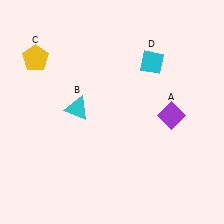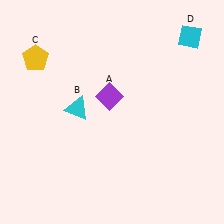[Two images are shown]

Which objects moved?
The objects that moved are: the purple diamond (A), the cyan diamond (D).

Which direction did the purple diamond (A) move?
The purple diamond (A) moved left.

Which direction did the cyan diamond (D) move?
The cyan diamond (D) moved right.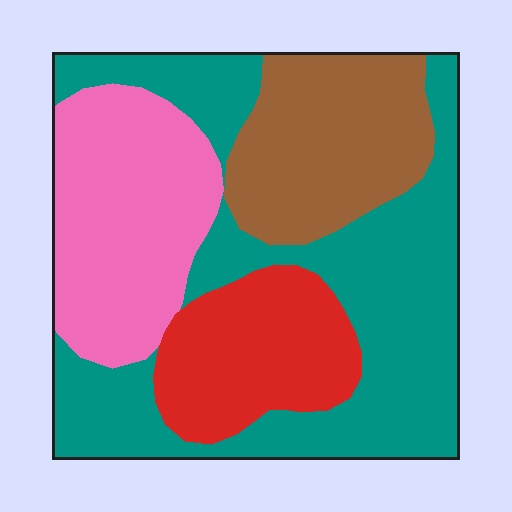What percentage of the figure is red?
Red takes up about one sixth (1/6) of the figure.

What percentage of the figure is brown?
Brown covers about 20% of the figure.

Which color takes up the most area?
Teal, at roughly 40%.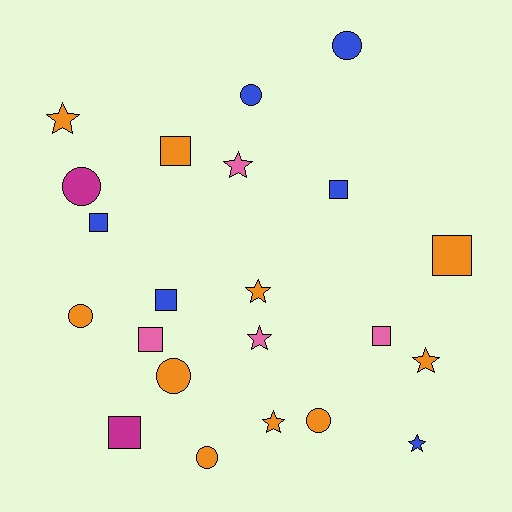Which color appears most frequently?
Orange, with 10 objects.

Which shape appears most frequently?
Square, with 8 objects.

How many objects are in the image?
There are 22 objects.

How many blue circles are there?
There are 2 blue circles.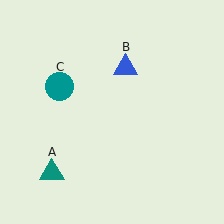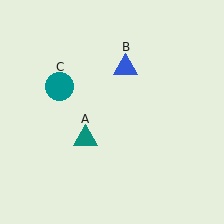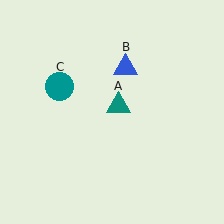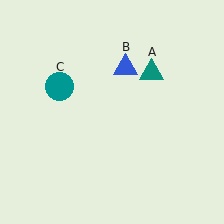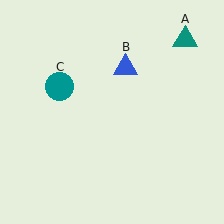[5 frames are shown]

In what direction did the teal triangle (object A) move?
The teal triangle (object A) moved up and to the right.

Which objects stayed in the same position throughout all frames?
Blue triangle (object B) and teal circle (object C) remained stationary.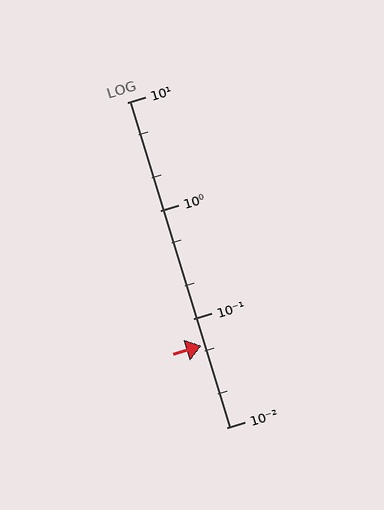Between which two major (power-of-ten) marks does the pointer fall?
The pointer is between 0.01 and 0.1.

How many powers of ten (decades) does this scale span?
The scale spans 3 decades, from 0.01 to 10.